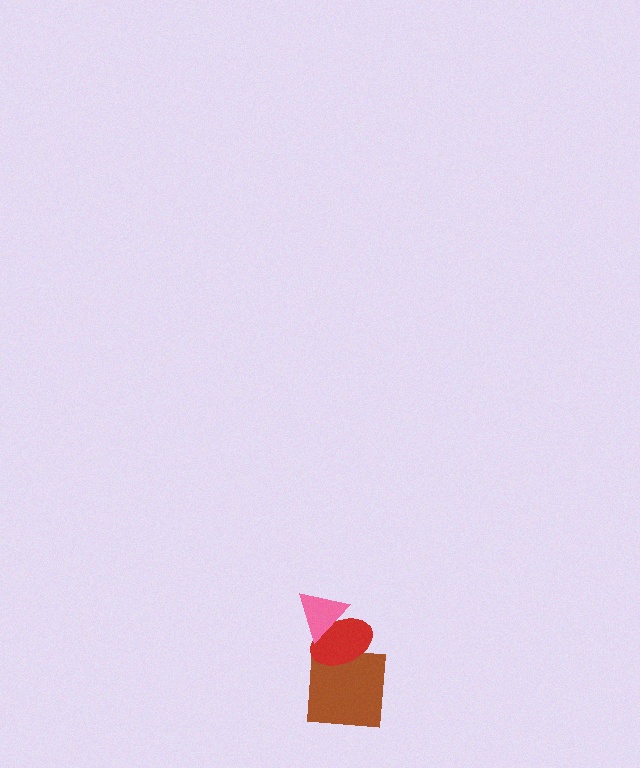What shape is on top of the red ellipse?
The pink triangle is on top of the red ellipse.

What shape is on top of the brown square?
The red ellipse is on top of the brown square.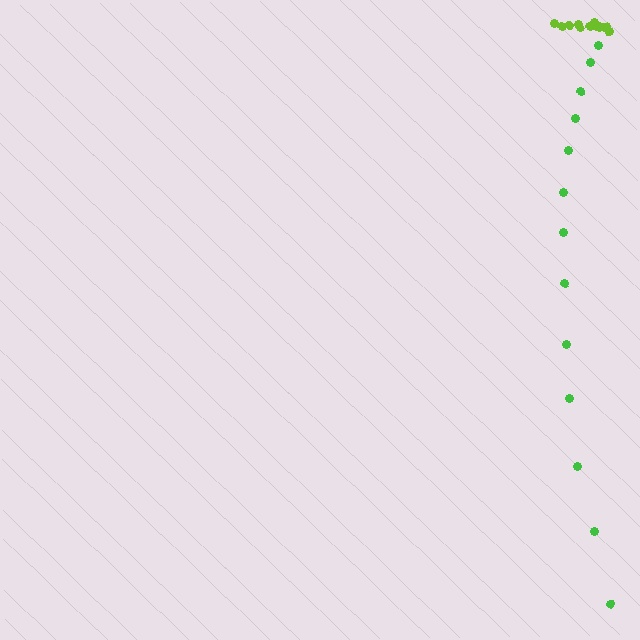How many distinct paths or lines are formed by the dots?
There are 2 distinct paths.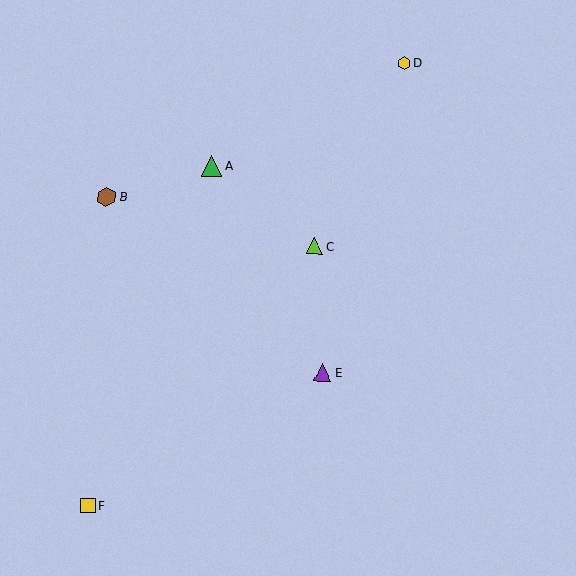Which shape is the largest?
The green triangle (labeled A) is the largest.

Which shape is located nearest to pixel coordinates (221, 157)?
The green triangle (labeled A) at (212, 166) is nearest to that location.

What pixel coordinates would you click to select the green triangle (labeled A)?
Click at (212, 166) to select the green triangle A.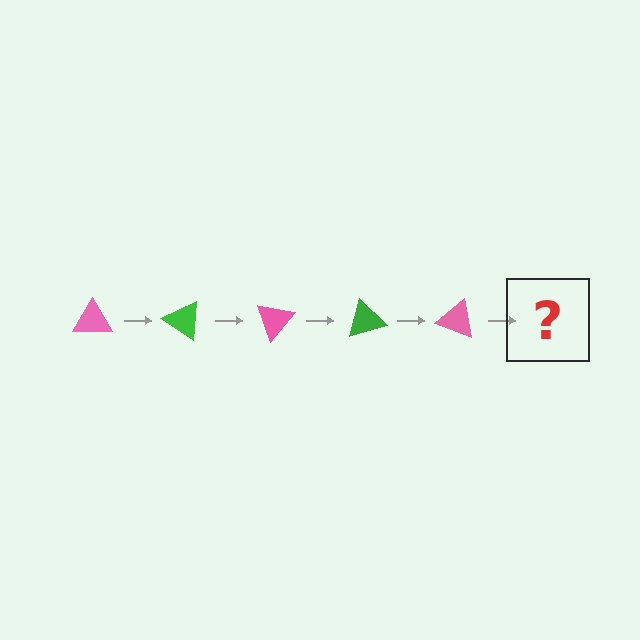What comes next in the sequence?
The next element should be a green triangle, rotated 175 degrees from the start.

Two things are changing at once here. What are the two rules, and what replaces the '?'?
The two rules are that it rotates 35 degrees each step and the color cycles through pink and green. The '?' should be a green triangle, rotated 175 degrees from the start.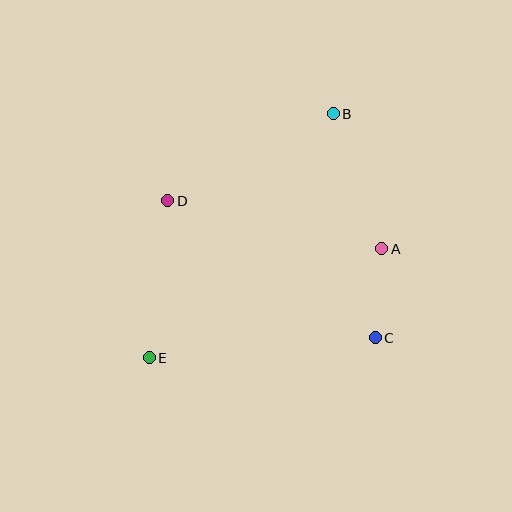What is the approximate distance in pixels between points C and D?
The distance between C and D is approximately 248 pixels.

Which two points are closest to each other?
Points A and C are closest to each other.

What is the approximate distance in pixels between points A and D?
The distance between A and D is approximately 219 pixels.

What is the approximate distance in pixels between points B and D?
The distance between B and D is approximately 187 pixels.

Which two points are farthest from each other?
Points B and E are farthest from each other.